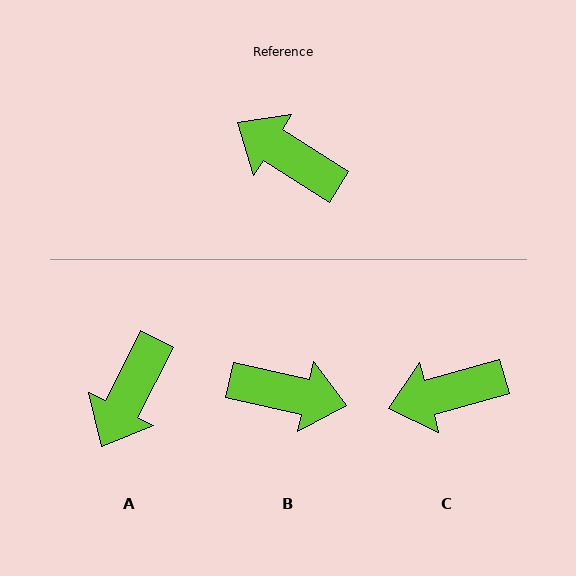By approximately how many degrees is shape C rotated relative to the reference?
Approximately 48 degrees counter-clockwise.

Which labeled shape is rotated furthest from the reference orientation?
B, about 160 degrees away.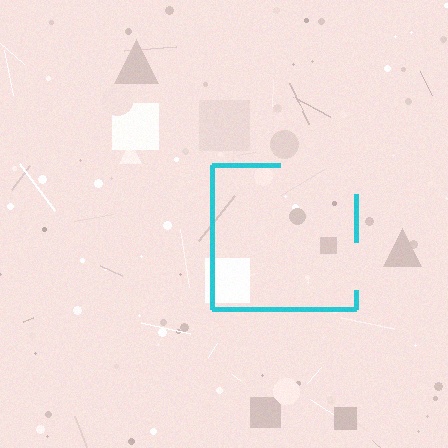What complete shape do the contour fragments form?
The contour fragments form a square.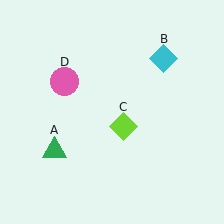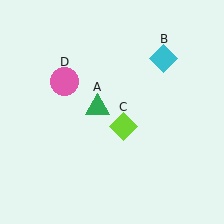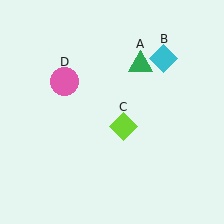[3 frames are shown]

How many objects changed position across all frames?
1 object changed position: green triangle (object A).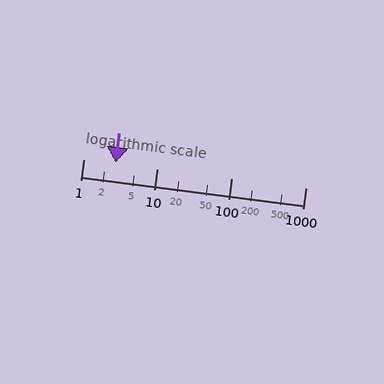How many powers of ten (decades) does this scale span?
The scale spans 3 decades, from 1 to 1000.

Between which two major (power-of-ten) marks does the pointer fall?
The pointer is between 1 and 10.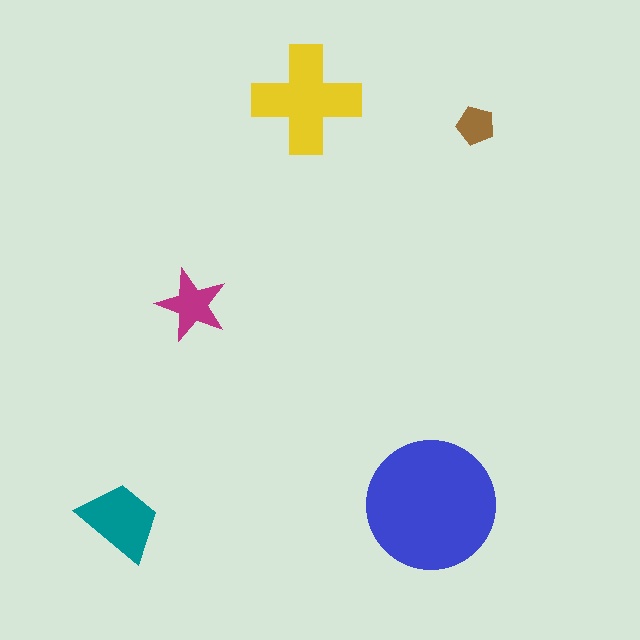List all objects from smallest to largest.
The brown pentagon, the magenta star, the teal trapezoid, the yellow cross, the blue circle.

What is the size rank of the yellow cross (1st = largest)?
2nd.